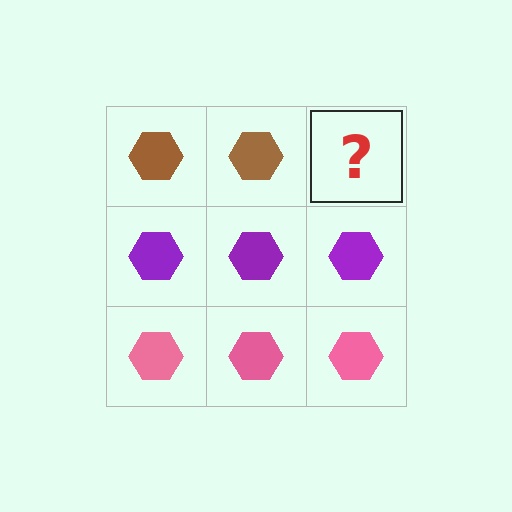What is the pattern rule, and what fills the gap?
The rule is that each row has a consistent color. The gap should be filled with a brown hexagon.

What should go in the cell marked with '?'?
The missing cell should contain a brown hexagon.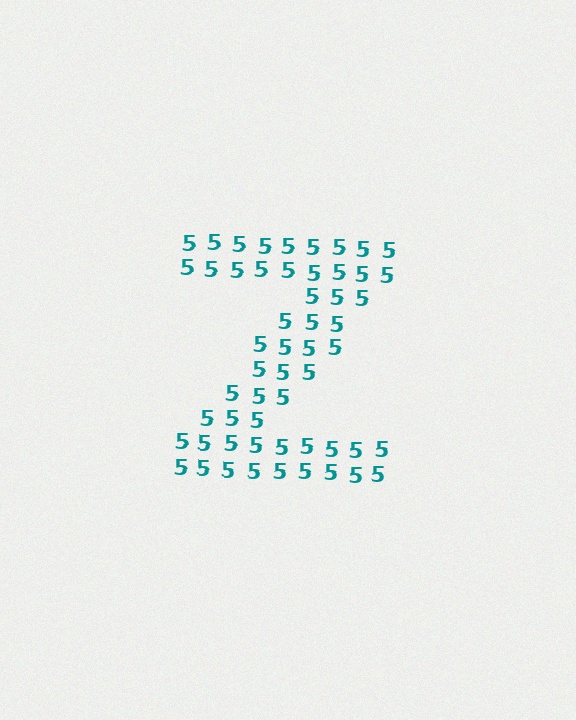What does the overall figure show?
The overall figure shows the letter Z.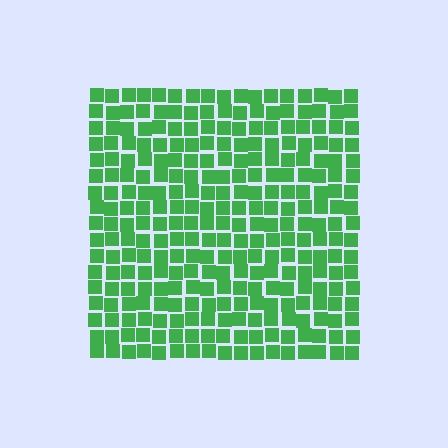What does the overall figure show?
The overall figure shows a square.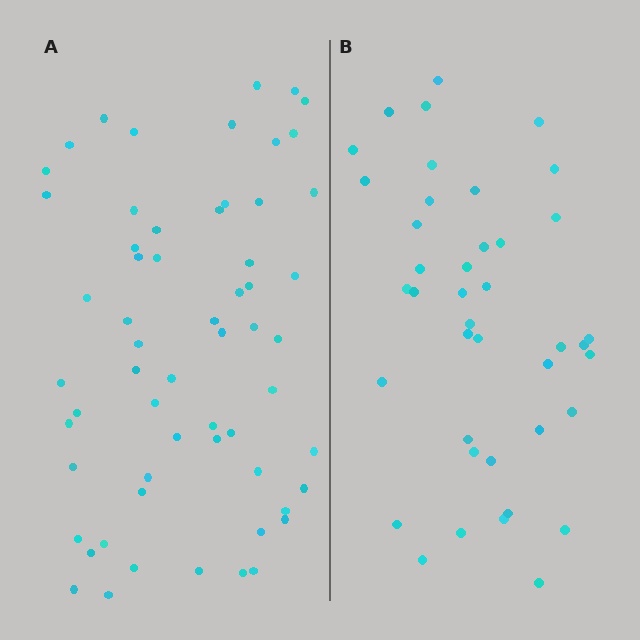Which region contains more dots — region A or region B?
Region A (the left region) has more dots.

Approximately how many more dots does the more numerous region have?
Region A has approximately 20 more dots than region B.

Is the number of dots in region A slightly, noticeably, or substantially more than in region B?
Region A has substantially more. The ratio is roughly 1.5 to 1.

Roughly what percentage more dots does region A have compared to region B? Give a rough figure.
About 45% more.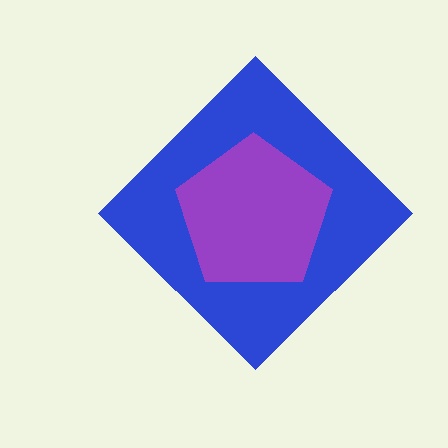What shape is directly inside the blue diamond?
The purple pentagon.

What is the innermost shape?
The purple pentagon.